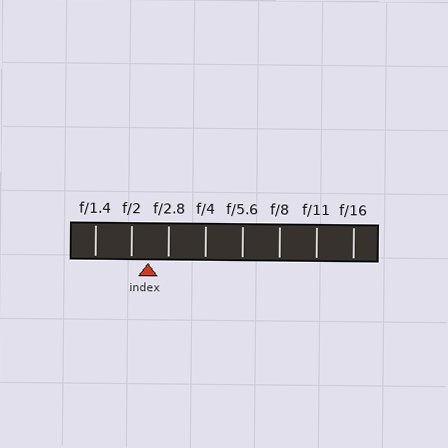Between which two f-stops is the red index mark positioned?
The index mark is between f/2 and f/2.8.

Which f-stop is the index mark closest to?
The index mark is closest to f/2.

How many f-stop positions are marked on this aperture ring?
There are 8 f-stop positions marked.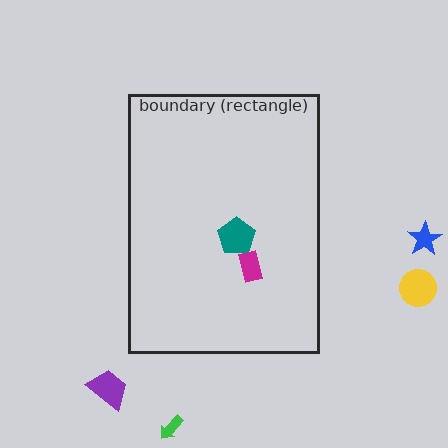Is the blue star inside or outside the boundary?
Outside.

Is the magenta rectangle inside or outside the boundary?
Inside.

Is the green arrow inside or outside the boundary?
Outside.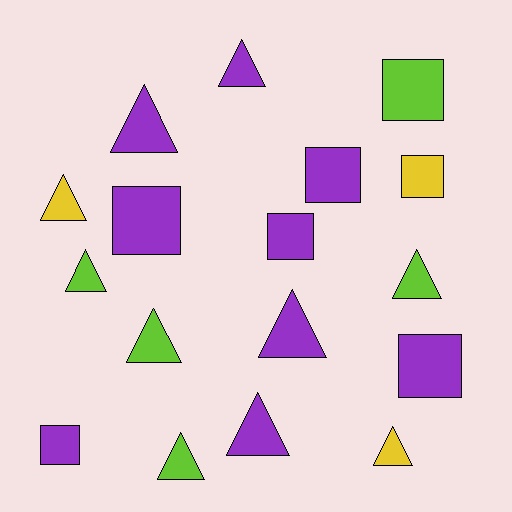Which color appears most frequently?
Purple, with 9 objects.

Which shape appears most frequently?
Triangle, with 10 objects.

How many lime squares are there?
There is 1 lime square.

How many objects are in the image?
There are 17 objects.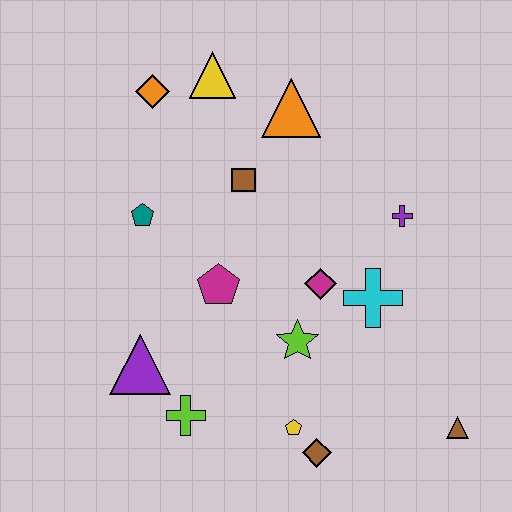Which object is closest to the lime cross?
The purple triangle is closest to the lime cross.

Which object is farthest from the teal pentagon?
The brown triangle is farthest from the teal pentagon.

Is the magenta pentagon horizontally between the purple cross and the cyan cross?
No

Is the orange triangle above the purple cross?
Yes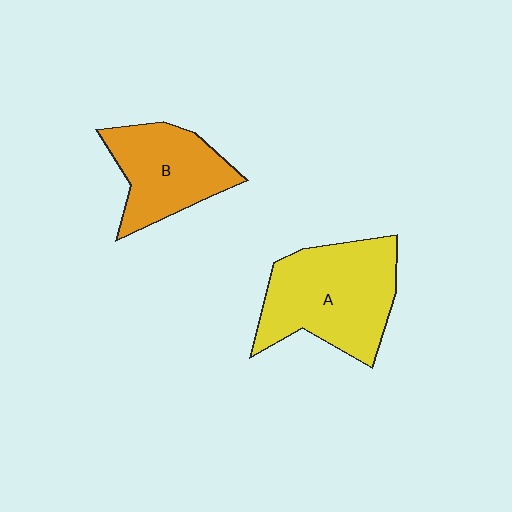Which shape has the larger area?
Shape A (yellow).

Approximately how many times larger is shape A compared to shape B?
Approximately 1.4 times.